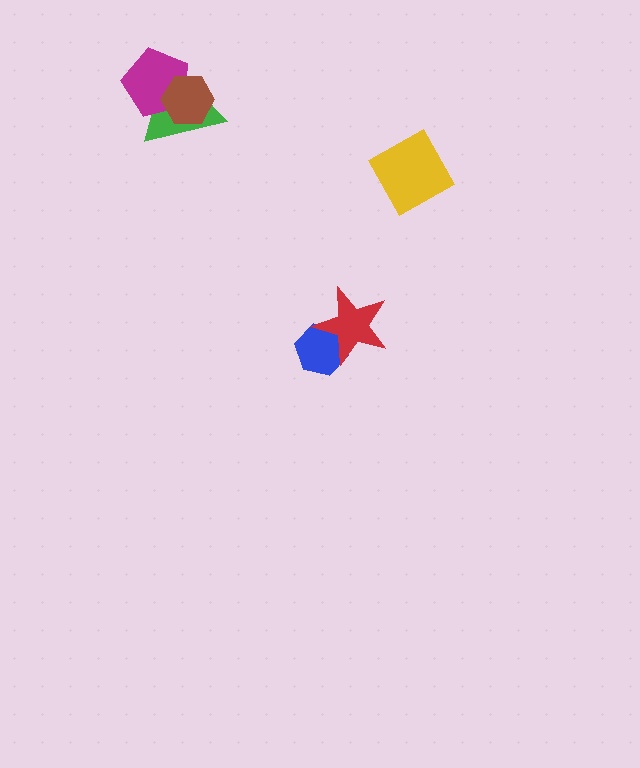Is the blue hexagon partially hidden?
Yes, it is partially covered by another shape.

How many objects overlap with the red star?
1 object overlaps with the red star.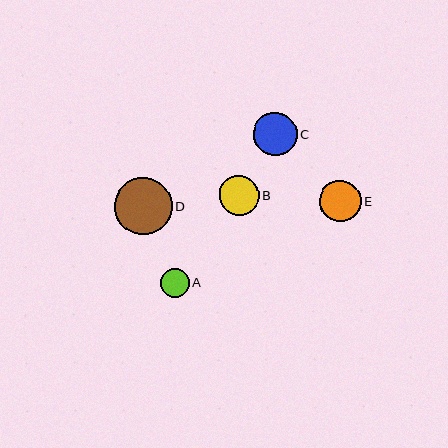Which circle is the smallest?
Circle A is the smallest with a size of approximately 29 pixels.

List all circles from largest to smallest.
From largest to smallest: D, C, E, B, A.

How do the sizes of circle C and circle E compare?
Circle C and circle E are approximately the same size.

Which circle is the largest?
Circle D is the largest with a size of approximately 57 pixels.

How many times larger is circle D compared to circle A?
Circle D is approximately 2.0 times the size of circle A.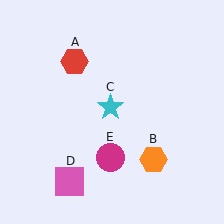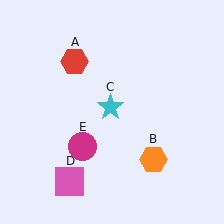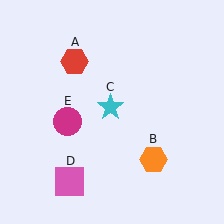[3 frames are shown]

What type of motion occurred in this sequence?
The magenta circle (object E) rotated clockwise around the center of the scene.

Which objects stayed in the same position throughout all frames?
Red hexagon (object A) and orange hexagon (object B) and cyan star (object C) and pink square (object D) remained stationary.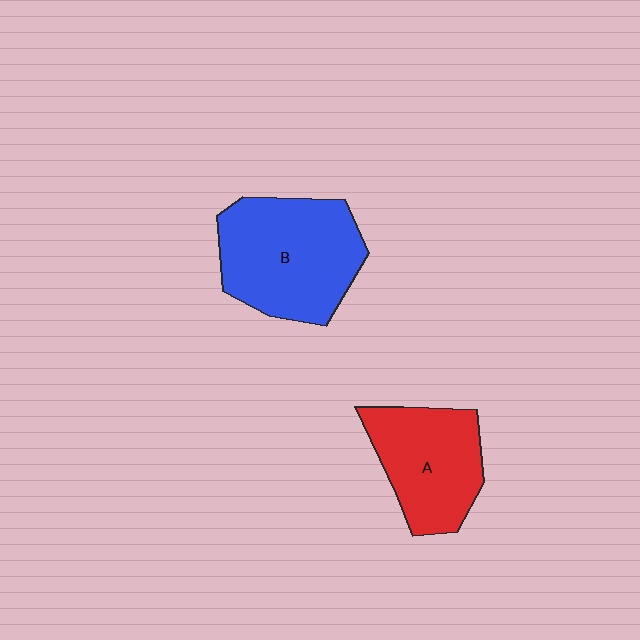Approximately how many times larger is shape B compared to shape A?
Approximately 1.3 times.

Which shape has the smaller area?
Shape A (red).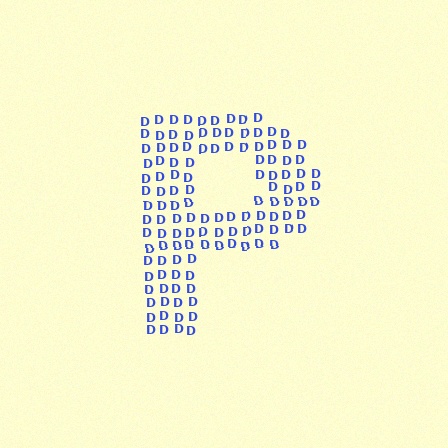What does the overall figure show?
The overall figure shows the letter P.